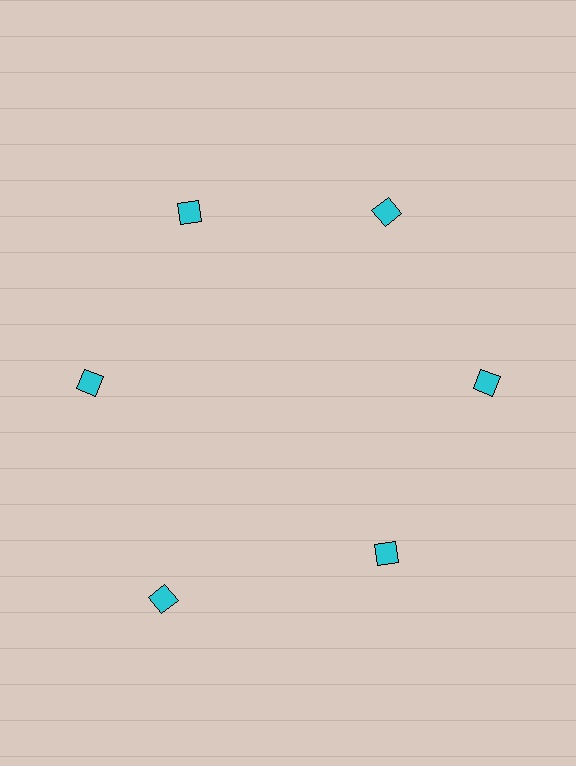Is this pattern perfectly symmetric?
No. The 6 cyan diamonds are arranged in a ring, but one element near the 7 o'clock position is pushed outward from the center, breaking the 6-fold rotational symmetry.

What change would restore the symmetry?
The symmetry would be restored by moving it inward, back onto the ring so that all 6 diamonds sit at equal angles and equal distance from the center.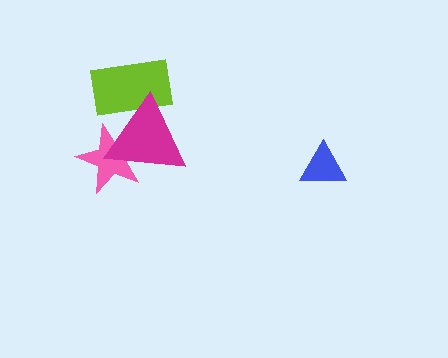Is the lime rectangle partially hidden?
Yes, it is partially covered by another shape.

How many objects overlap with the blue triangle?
0 objects overlap with the blue triangle.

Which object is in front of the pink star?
The magenta triangle is in front of the pink star.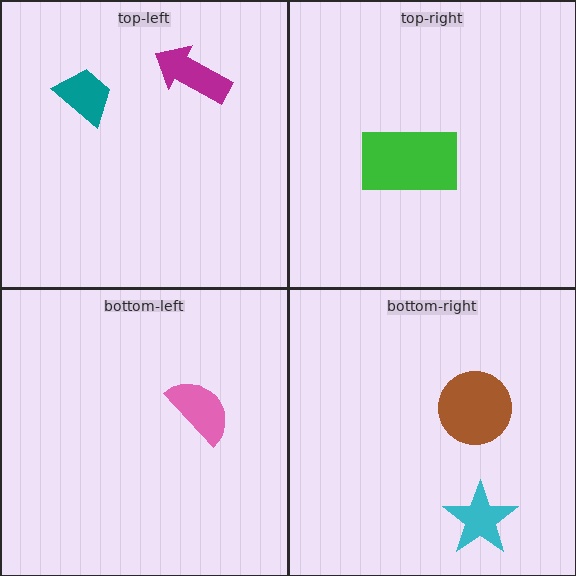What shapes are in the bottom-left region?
The pink semicircle.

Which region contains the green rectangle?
The top-right region.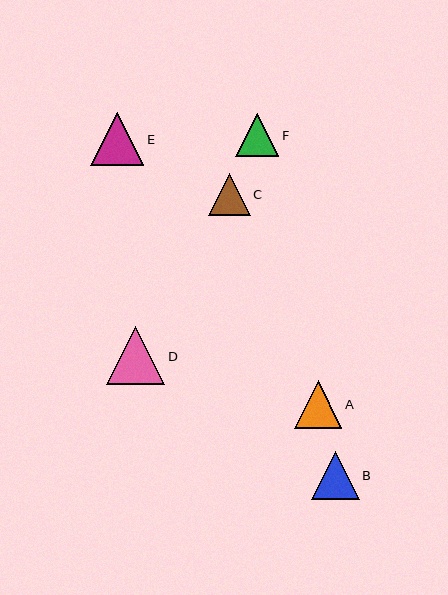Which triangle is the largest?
Triangle D is the largest with a size of approximately 58 pixels.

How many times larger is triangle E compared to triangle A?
Triangle E is approximately 1.1 times the size of triangle A.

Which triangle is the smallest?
Triangle C is the smallest with a size of approximately 42 pixels.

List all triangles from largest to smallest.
From largest to smallest: D, E, B, A, F, C.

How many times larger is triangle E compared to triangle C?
Triangle E is approximately 1.3 times the size of triangle C.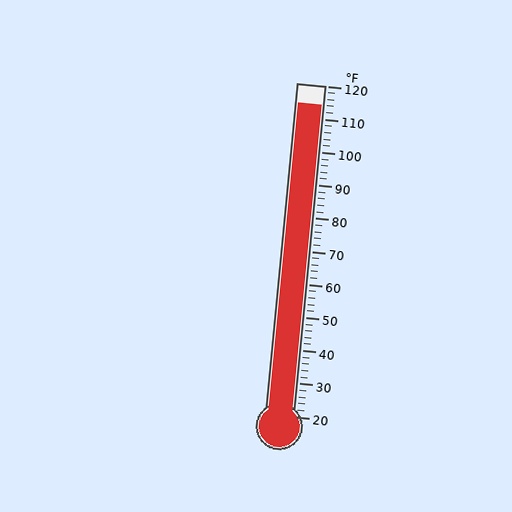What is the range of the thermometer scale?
The thermometer scale ranges from 20°F to 120°F.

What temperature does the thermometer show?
The thermometer shows approximately 114°F.